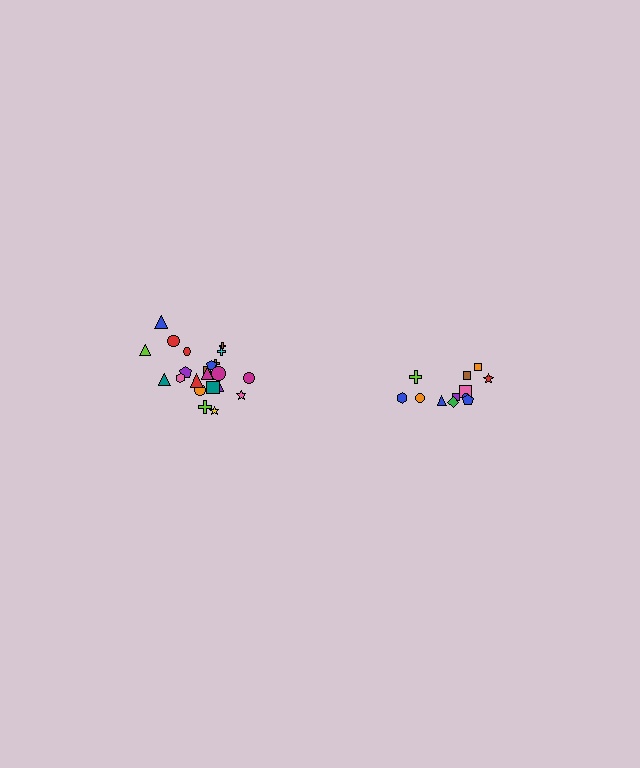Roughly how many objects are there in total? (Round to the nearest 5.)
Roughly 35 objects in total.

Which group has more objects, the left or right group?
The left group.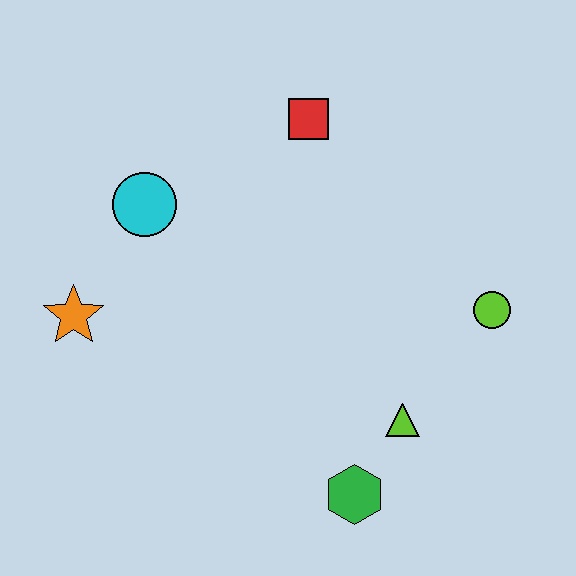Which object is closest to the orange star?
The cyan circle is closest to the orange star.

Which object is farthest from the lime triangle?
The orange star is farthest from the lime triangle.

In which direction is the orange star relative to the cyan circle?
The orange star is below the cyan circle.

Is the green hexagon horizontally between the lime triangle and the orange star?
Yes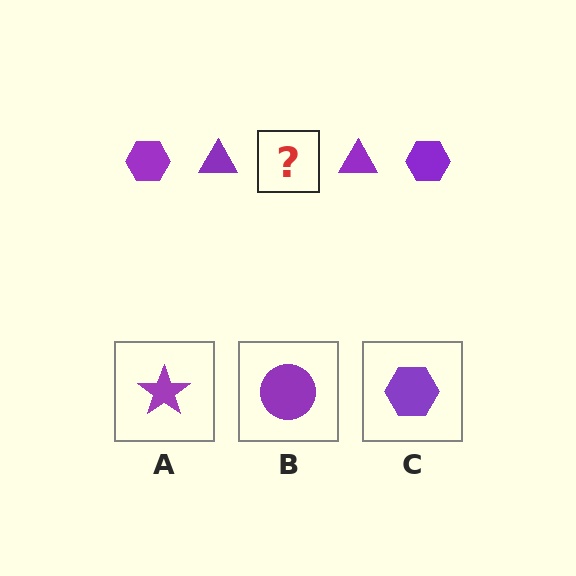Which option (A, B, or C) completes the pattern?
C.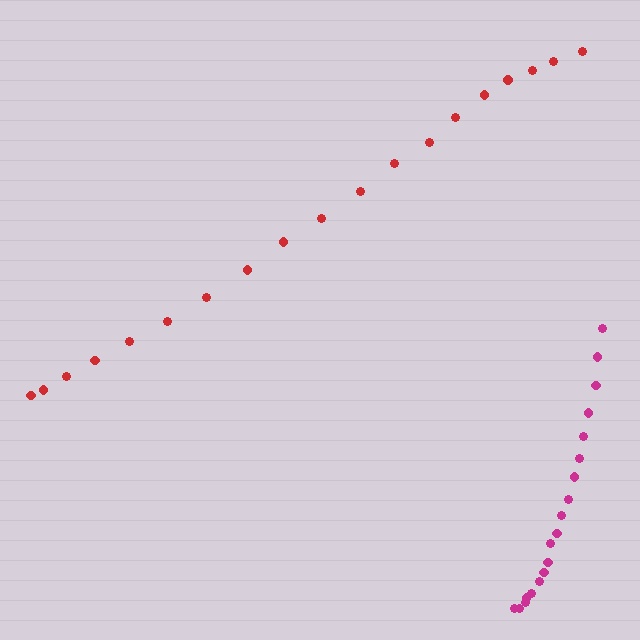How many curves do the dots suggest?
There are 2 distinct paths.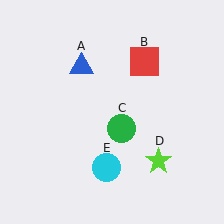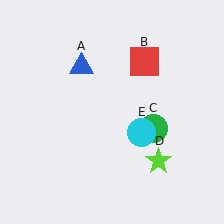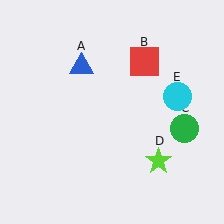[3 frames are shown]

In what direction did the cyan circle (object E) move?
The cyan circle (object E) moved up and to the right.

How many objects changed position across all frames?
2 objects changed position: green circle (object C), cyan circle (object E).